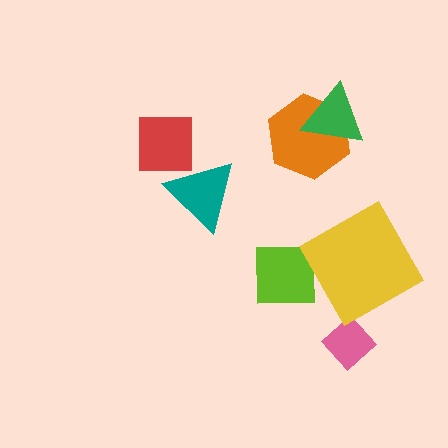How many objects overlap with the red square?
0 objects overlap with the red square.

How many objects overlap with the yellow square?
0 objects overlap with the yellow square.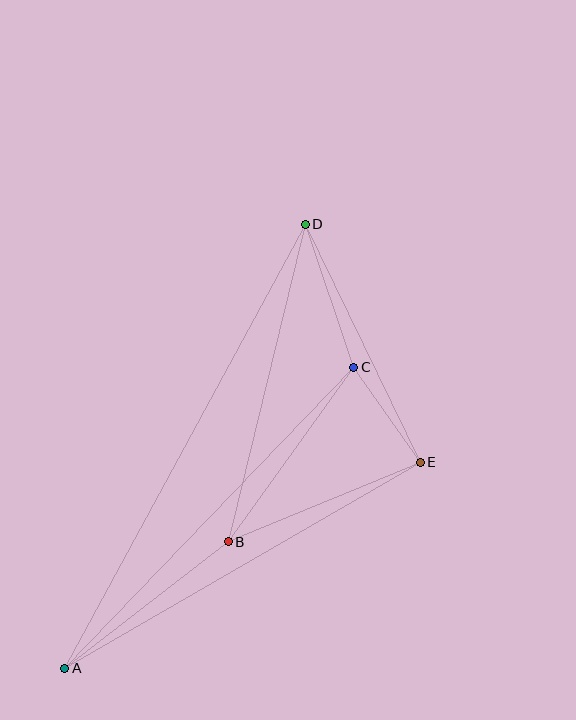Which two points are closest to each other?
Points C and E are closest to each other.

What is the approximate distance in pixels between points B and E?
The distance between B and E is approximately 208 pixels.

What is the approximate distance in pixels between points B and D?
The distance between B and D is approximately 327 pixels.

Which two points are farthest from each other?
Points A and D are farthest from each other.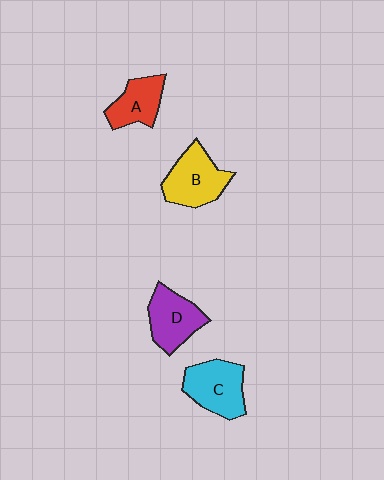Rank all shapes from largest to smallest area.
From largest to smallest: B (yellow), C (cyan), D (purple), A (red).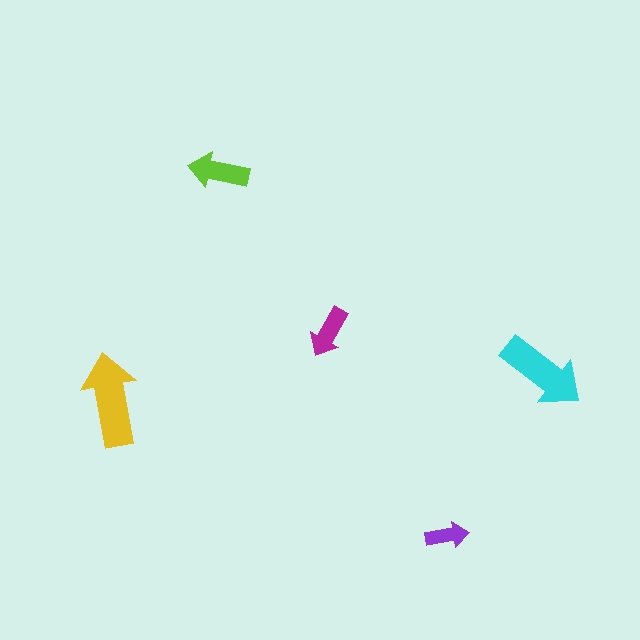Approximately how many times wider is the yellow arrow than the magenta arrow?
About 2 times wider.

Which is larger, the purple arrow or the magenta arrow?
The magenta one.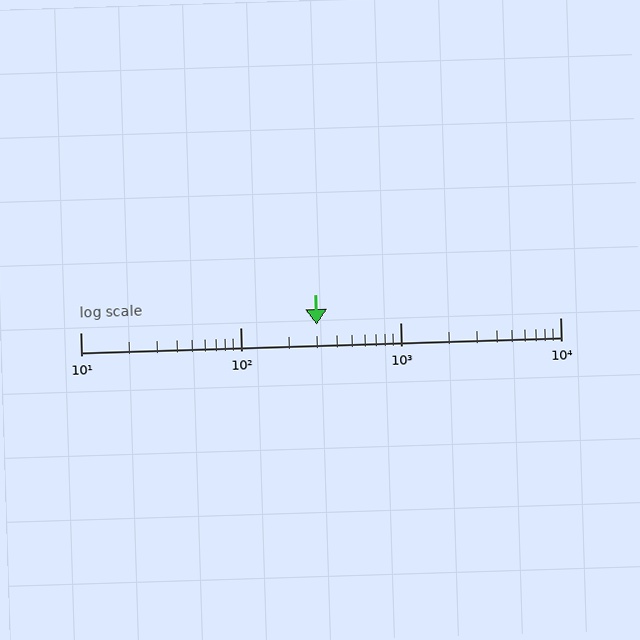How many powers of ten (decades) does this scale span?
The scale spans 3 decades, from 10 to 10000.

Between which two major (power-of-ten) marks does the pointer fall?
The pointer is between 100 and 1000.